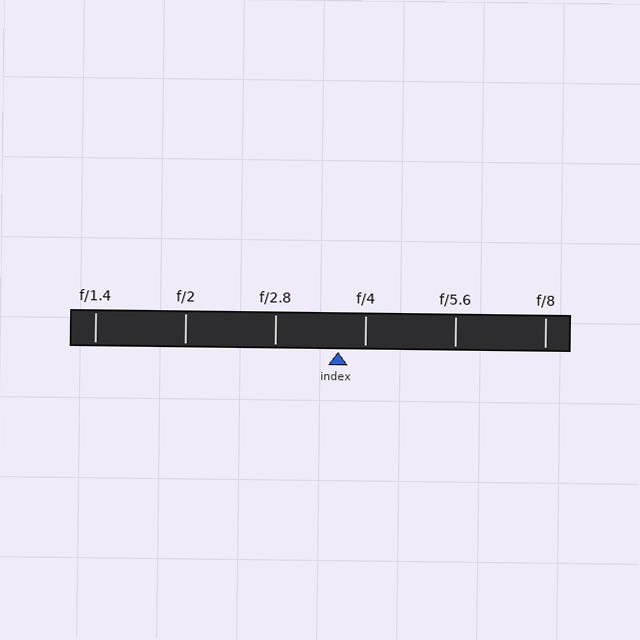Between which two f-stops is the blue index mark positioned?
The index mark is between f/2.8 and f/4.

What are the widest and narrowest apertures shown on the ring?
The widest aperture shown is f/1.4 and the narrowest is f/8.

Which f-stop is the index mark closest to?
The index mark is closest to f/4.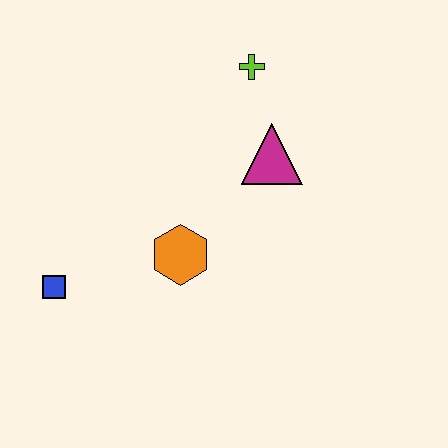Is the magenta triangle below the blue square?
No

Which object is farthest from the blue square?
The lime cross is farthest from the blue square.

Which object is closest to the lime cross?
The magenta triangle is closest to the lime cross.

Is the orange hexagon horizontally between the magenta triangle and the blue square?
Yes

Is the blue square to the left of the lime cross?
Yes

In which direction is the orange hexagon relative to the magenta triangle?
The orange hexagon is below the magenta triangle.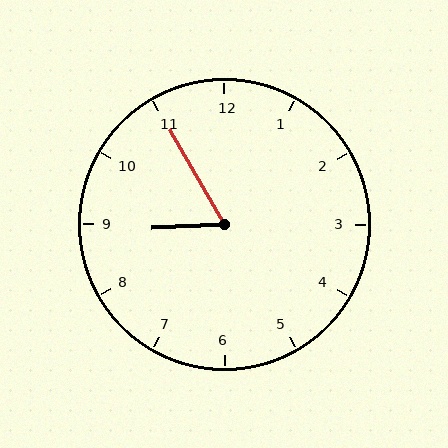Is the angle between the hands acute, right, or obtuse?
It is acute.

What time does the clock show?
8:55.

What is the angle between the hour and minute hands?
Approximately 62 degrees.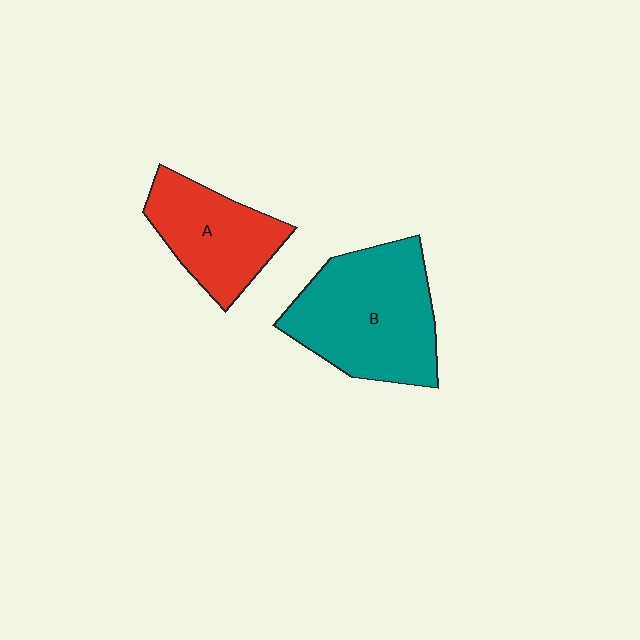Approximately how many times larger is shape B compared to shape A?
Approximately 1.5 times.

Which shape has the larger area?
Shape B (teal).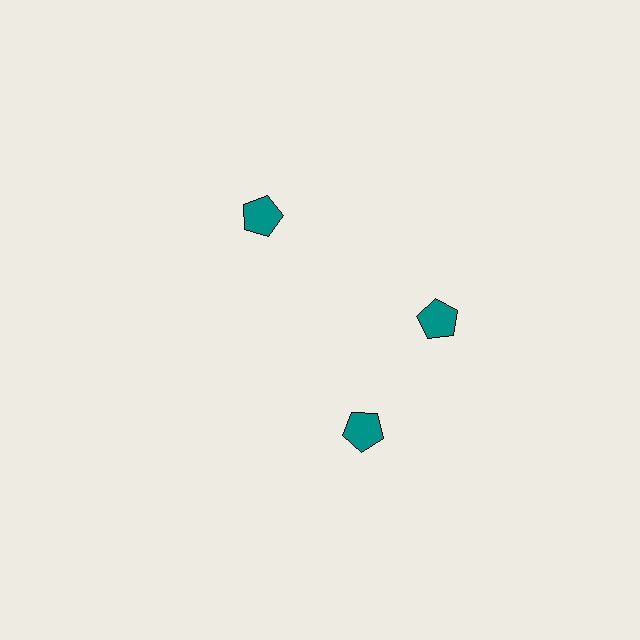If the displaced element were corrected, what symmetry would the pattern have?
It would have 3-fold rotational symmetry — the pattern would map onto itself every 120 degrees.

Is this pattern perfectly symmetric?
No. The 3 teal pentagons are arranged in a ring, but one element near the 7 o'clock position is rotated out of alignment along the ring, breaking the 3-fold rotational symmetry.